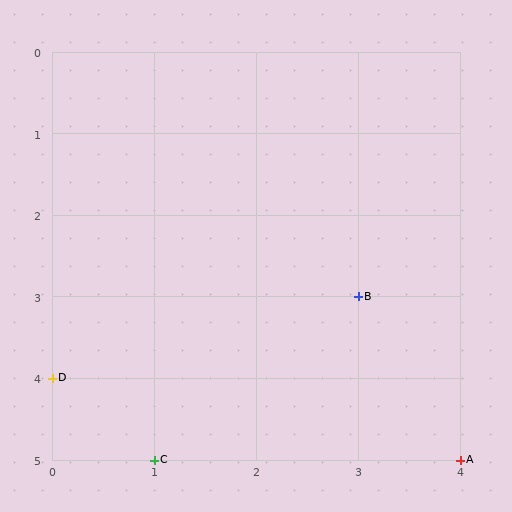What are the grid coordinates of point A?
Point A is at grid coordinates (4, 5).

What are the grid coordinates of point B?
Point B is at grid coordinates (3, 3).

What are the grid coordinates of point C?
Point C is at grid coordinates (1, 5).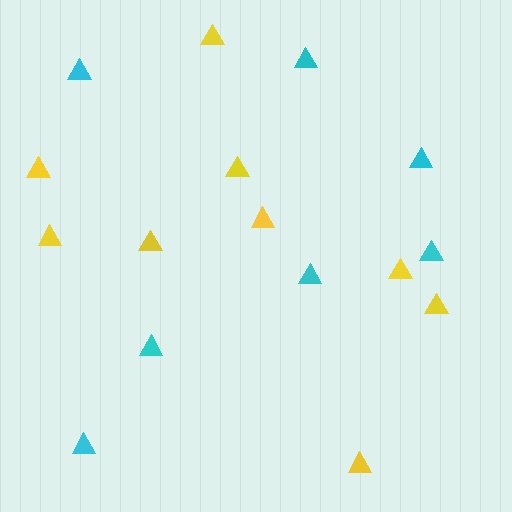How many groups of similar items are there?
There are 2 groups: one group of yellow triangles (9) and one group of cyan triangles (7).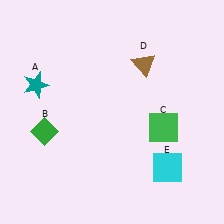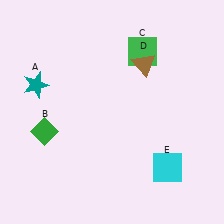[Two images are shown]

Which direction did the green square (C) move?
The green square (C) moved up.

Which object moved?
The green square (C) moved up.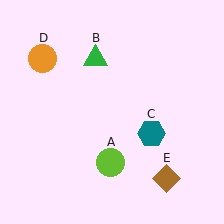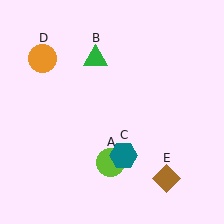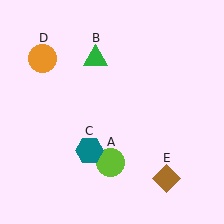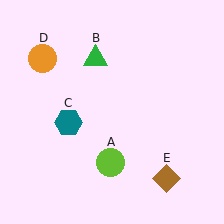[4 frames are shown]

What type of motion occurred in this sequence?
The teal hexagon (object C) rotated clockwise around the center of the scene.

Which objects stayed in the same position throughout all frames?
Lime circle (object A) and green triangle (object B) and orange circle (object D) and brown diamond (object E) remained stationary.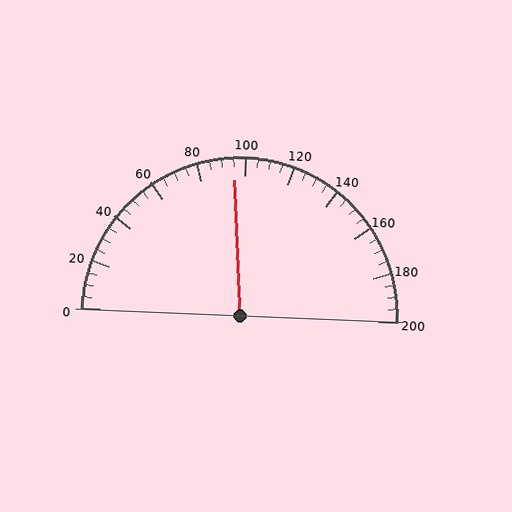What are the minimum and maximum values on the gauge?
The gauge ranges from 0 to 200.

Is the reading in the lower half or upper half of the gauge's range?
The reading is in the lower half of the range (0 to 200).